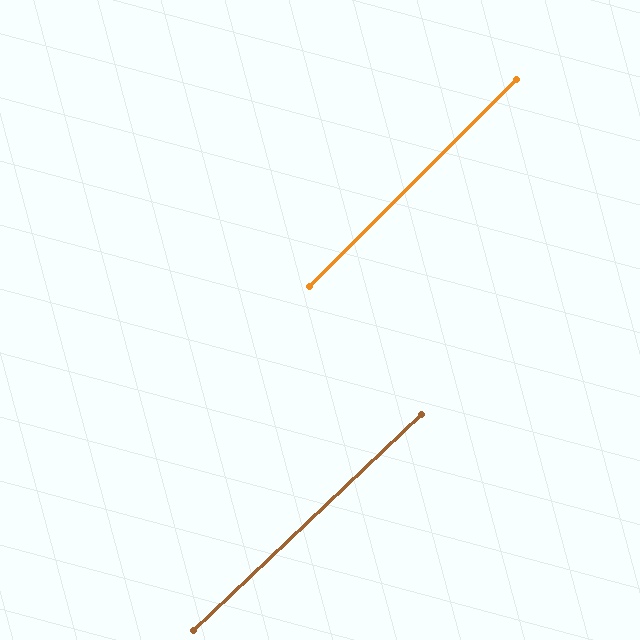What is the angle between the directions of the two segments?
Approximately 2 degrees.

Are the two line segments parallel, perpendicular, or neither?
Parallel — their directions differ by only 1.8°.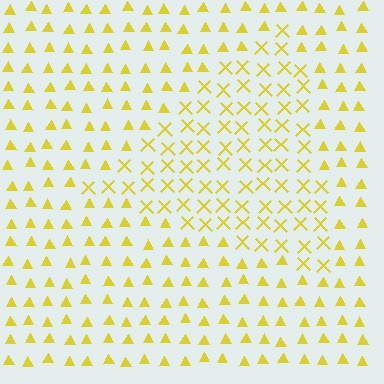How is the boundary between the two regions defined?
The boundary is defined by a change in element shape: X marks inside vs. triangles outside. All elements share the same color and spacing.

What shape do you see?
I see a triangle.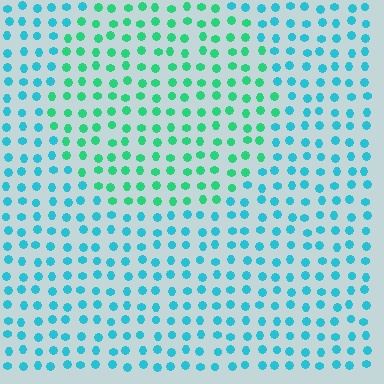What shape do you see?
I see a circle.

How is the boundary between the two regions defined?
The boundary is defined purely by a slight shift in hue (about 38 degrees). Spacing, size, and orientation are identical on both sides.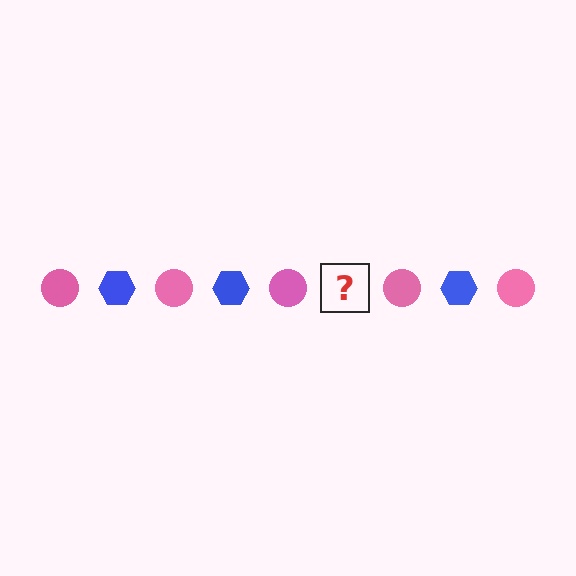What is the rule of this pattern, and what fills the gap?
The rule is that the pattern alternates between pink circle and blue hexagon. The gap should be filled with a blue hexagon.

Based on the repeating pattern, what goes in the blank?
The blank should be a blue hexagon.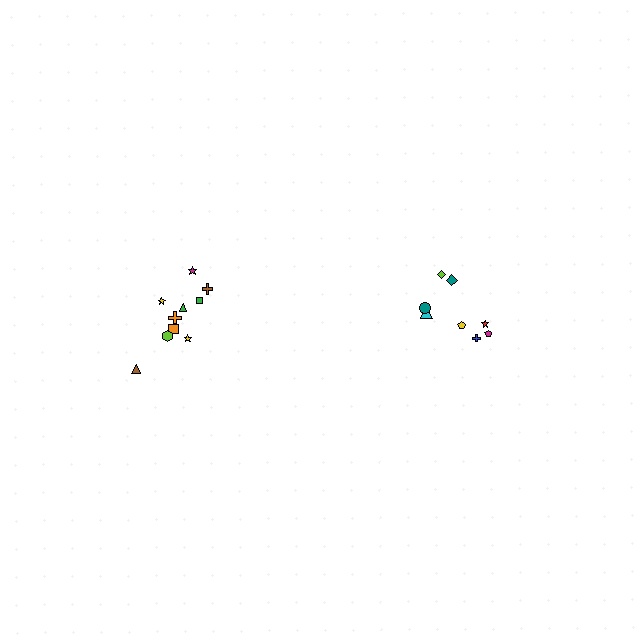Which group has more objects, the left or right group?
The left group.